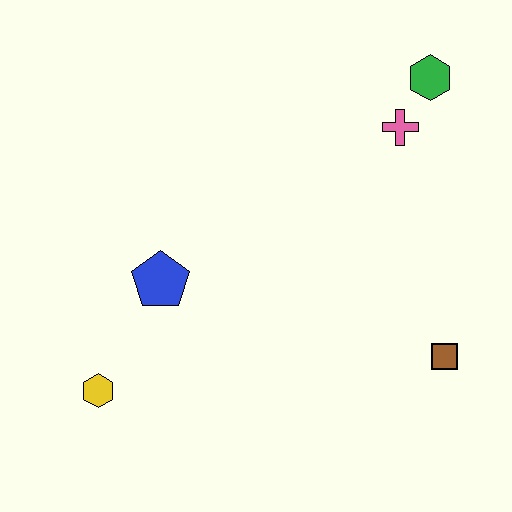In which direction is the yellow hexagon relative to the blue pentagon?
The yellow hexagon is below the blue pentagon.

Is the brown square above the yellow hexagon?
Yes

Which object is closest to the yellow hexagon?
The blue pentagon is closest to the yellow hexagon.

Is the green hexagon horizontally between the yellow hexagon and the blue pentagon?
No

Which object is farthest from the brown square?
The yellow hexagon is farthest from the brown square.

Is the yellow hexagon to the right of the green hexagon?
No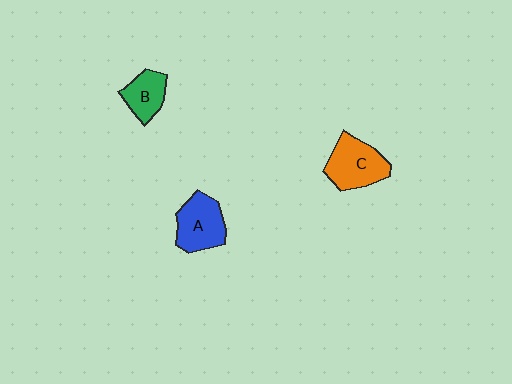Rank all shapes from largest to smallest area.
From largest to smallest: C (orange), A (blue), B (green).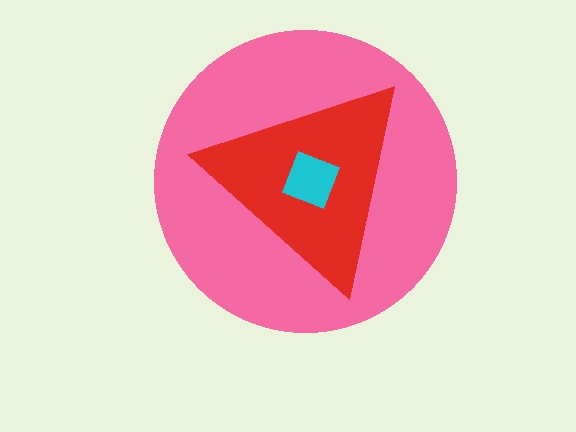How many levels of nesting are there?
3.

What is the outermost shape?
The pink circle.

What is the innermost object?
The cyan diamond.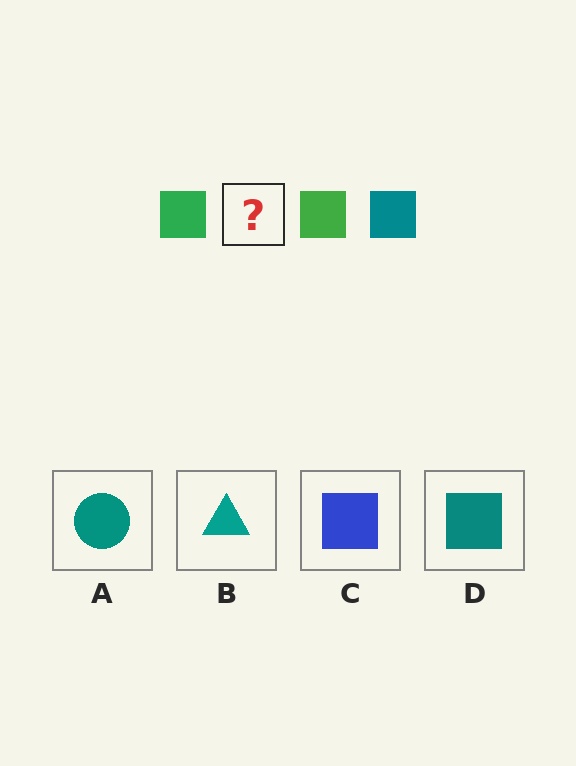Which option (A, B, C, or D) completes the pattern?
D.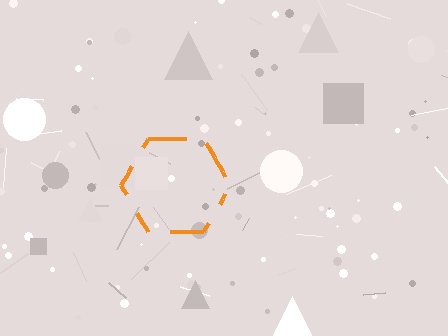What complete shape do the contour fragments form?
The contour fragments form a hexagon.